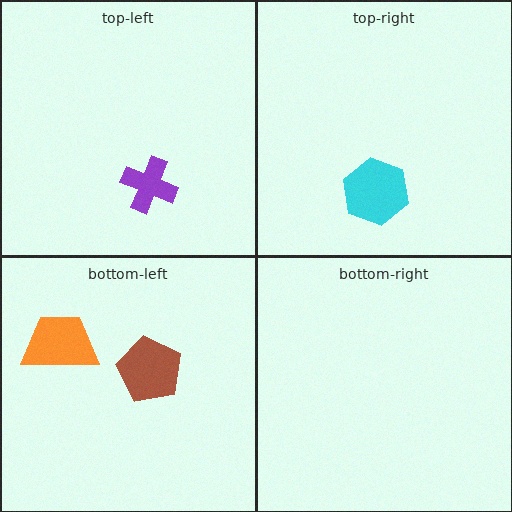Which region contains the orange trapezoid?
The bottom-left region.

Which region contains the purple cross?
The top-left region.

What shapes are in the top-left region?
The purple cross.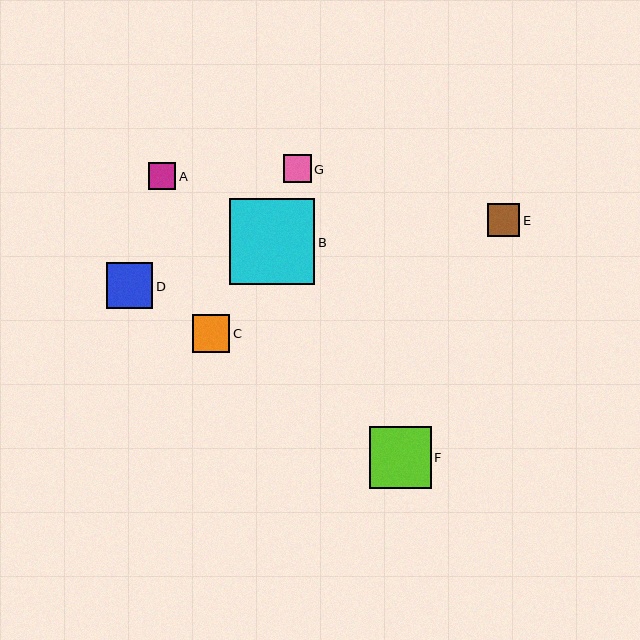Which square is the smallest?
Square G is the smallest with a size of approximately 28 pixels.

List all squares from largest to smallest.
From largest to smallest: B, F, D, C, E, A, G.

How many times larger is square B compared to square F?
Square B is approximately 1.4 times the size of square F.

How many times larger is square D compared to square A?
Square D is approximately 1.7 times the size of square A.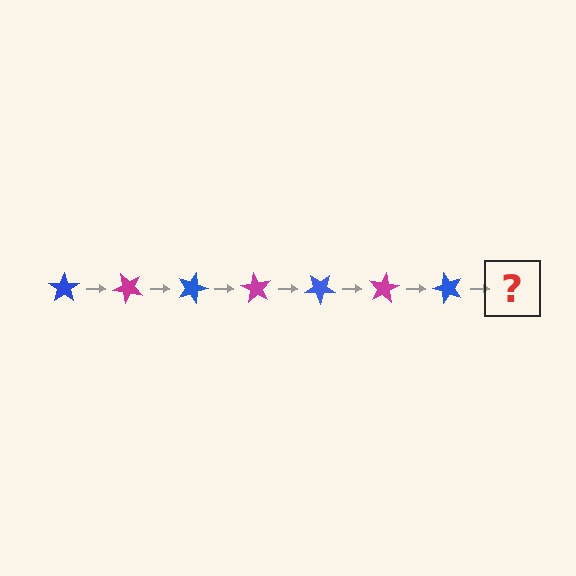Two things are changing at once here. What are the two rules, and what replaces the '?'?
The two rules are that it rotates 45 degrees each step and the color cycles through blue and magenta. The '?' should be a magenta star, rotated 315 degrees from the start.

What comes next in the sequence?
The next element should be a magenta star, rotated 315 degrees from the start.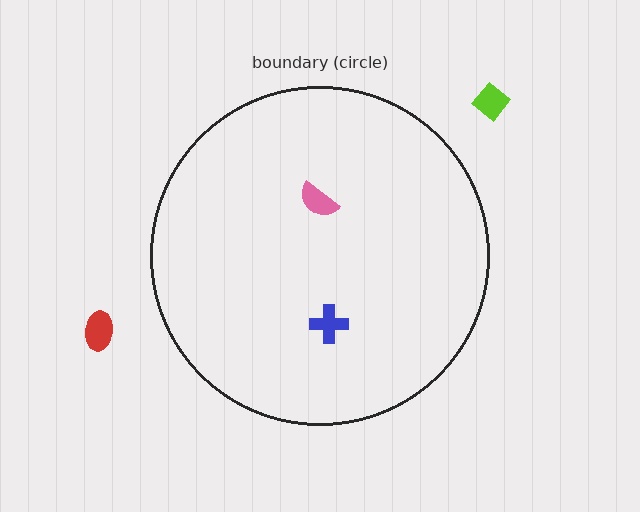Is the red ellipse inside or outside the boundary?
Outside.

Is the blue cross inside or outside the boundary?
Inside.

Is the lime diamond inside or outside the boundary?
Outside.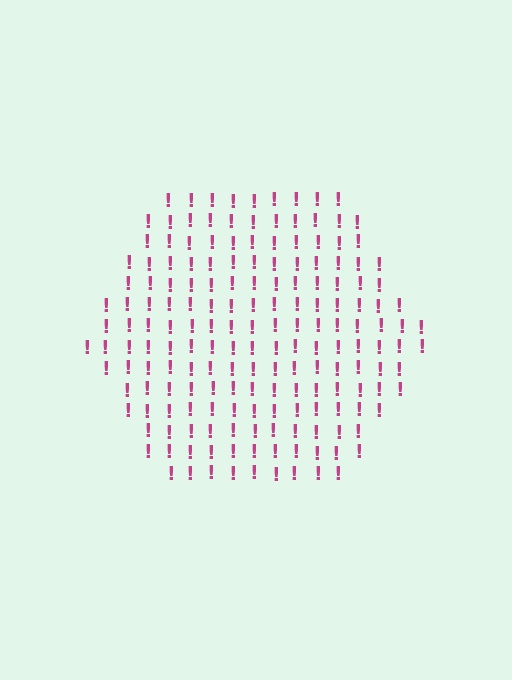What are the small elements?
The small elements are exclamation marks.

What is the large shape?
The large shape is a hexagon.